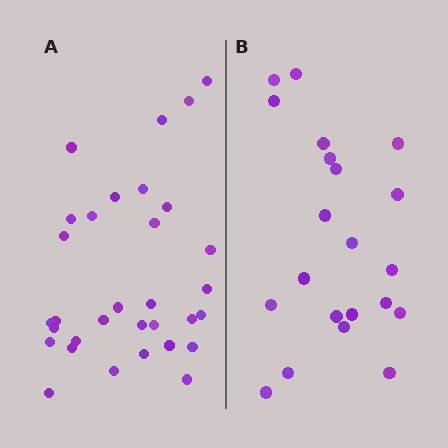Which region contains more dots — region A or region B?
Region A (the left region) has more dots.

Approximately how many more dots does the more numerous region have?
Region A has roughly 12 or so more dots than region B.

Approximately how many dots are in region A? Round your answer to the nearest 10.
About 30 dots. (The exact count is 32, which rounds to 30.)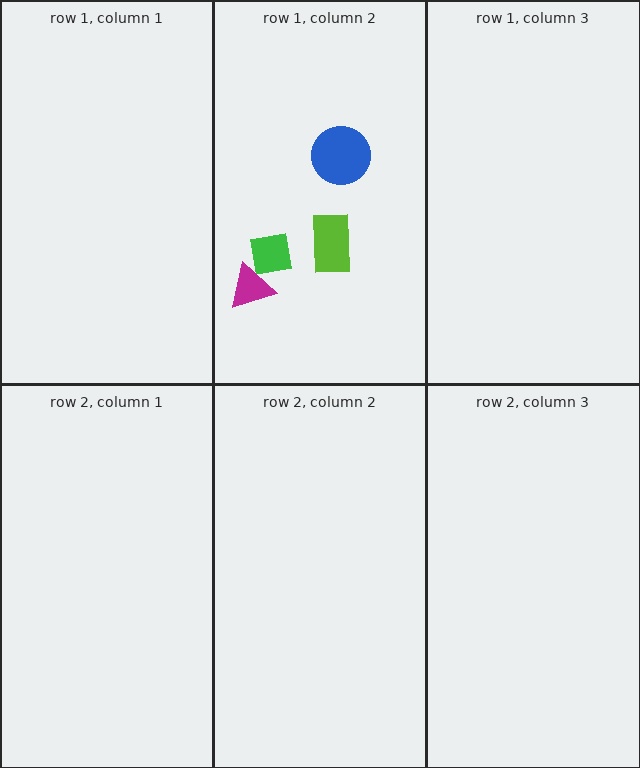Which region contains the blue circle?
The row 1, column 2 region.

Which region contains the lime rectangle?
The row 1, column 2 region.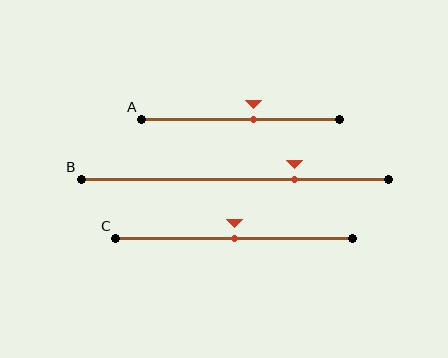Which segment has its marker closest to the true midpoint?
Segment C has its marker closest to the true midpoint.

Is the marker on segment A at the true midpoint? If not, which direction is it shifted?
No, the marker on segment A is shifted to the right by about 6% of the segment length.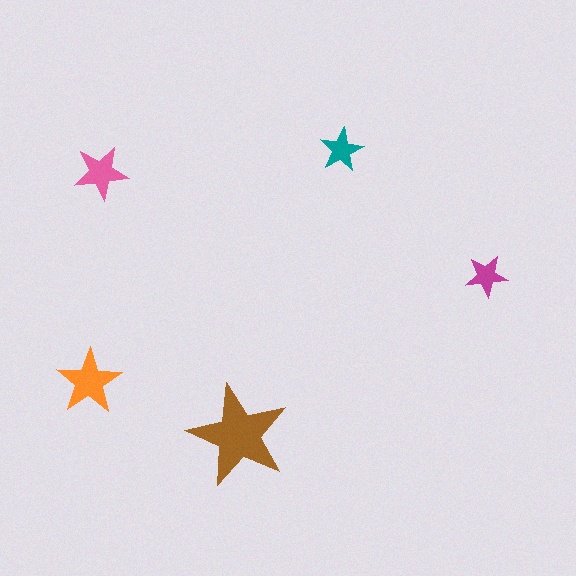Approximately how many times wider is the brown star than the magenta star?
About 2.5 times wider.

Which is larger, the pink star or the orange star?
The orange one.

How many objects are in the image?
There are 5 objects in the image.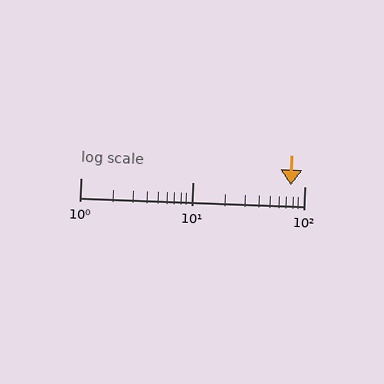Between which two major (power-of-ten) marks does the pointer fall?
The pointer is between 10 and 100.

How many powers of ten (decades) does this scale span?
The scale spans 2 decades, from 1 to 100.